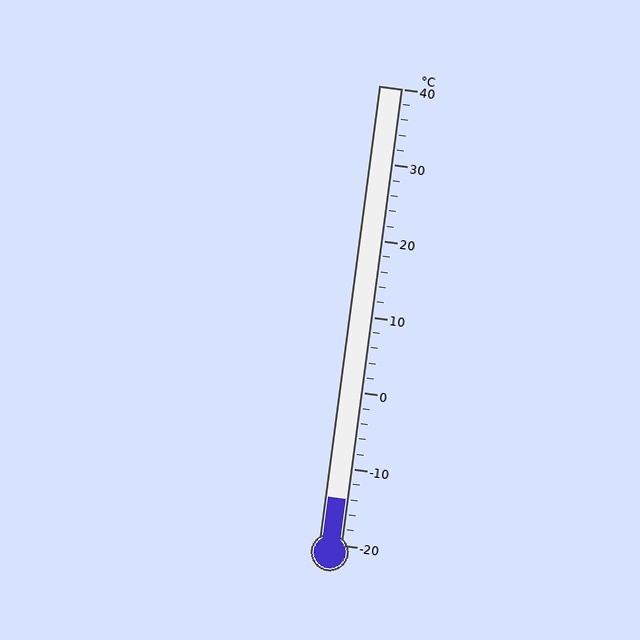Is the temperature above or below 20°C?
The temperature is below 20°C.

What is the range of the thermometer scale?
The thermometer scale ranges from -20°C to 40°C.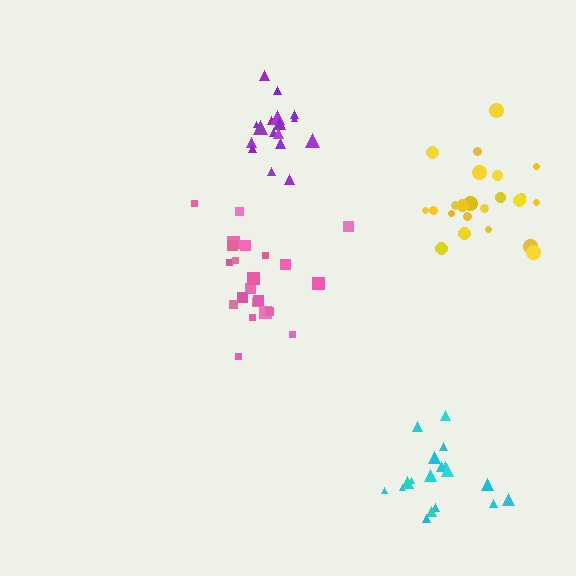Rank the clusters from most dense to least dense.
purple, cyan, yellow, pink.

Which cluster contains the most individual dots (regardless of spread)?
Yellow (23).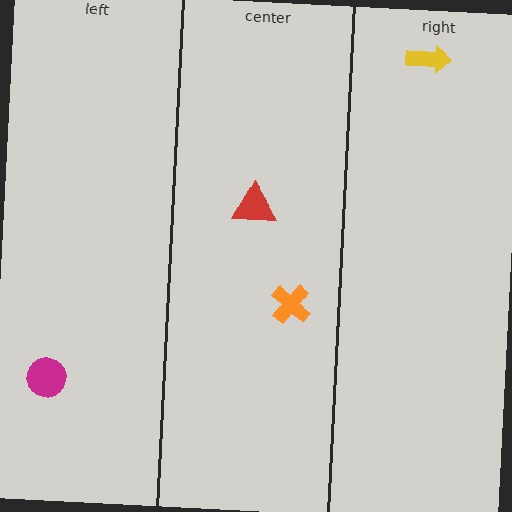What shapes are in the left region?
The magenta circle.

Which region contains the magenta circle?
The left region.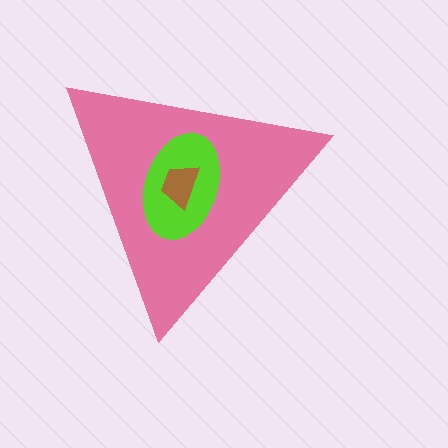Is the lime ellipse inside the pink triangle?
Yes.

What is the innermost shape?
The brown trapezoid.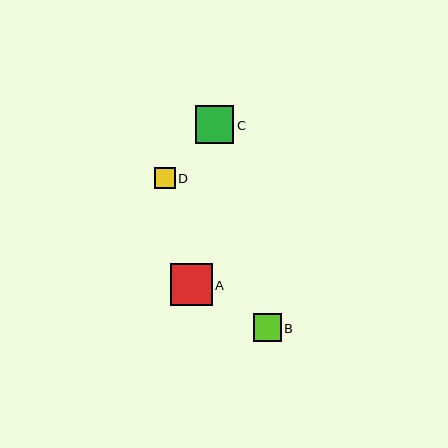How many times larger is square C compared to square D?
Square C is approximately 1.8 times the size of square D.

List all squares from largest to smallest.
From largest to smallest: A, C, B, D.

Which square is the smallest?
Square D is the smallest with a size of approximately 21 pixels.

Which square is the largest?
Square A is the largest with a size of approximately 42 pixels.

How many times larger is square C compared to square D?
Square C is approximately 1.8 times the size of square D.